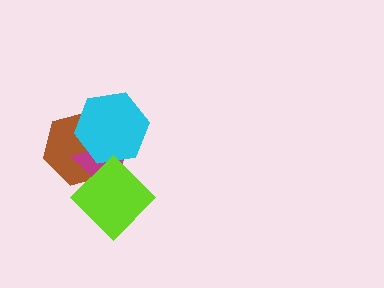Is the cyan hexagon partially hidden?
Yes, it is partially covered by another shape.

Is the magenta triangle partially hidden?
Yes, it is partially covered by another shape.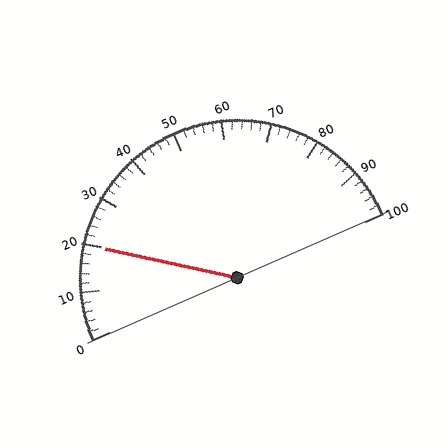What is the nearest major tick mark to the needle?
The nearest major tick mark is 20.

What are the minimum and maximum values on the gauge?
The gauge ranges from 0 to 100.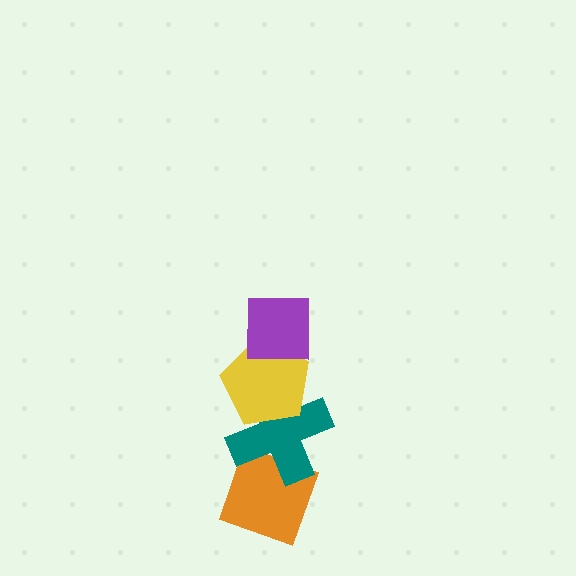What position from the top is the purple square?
The purple square is 1st from the top.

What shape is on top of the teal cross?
The yellow pentagon is on top of the teal cross.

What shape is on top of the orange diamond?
The teal cross is on top of the orange diamond.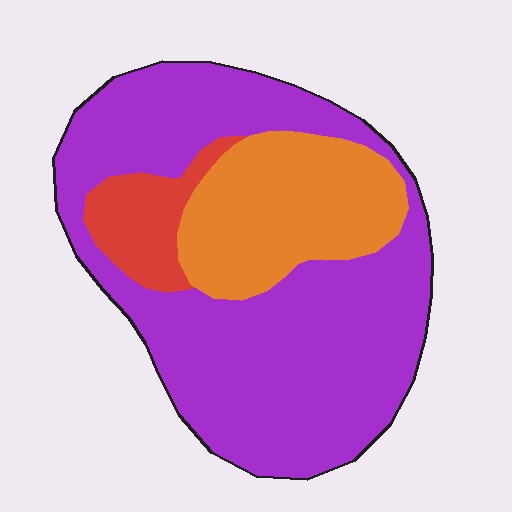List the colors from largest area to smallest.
From largest to smallest: purple, orange, red.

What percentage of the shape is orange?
Orange takes up about one quarter (1/4) of the shape.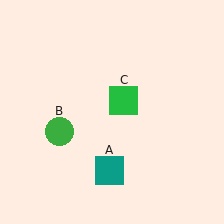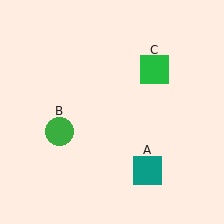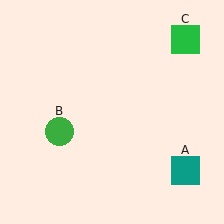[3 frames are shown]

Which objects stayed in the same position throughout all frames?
Green circle (object B) remained stationary.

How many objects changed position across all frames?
2 objects changed position: teal square (object A), green square (object C).